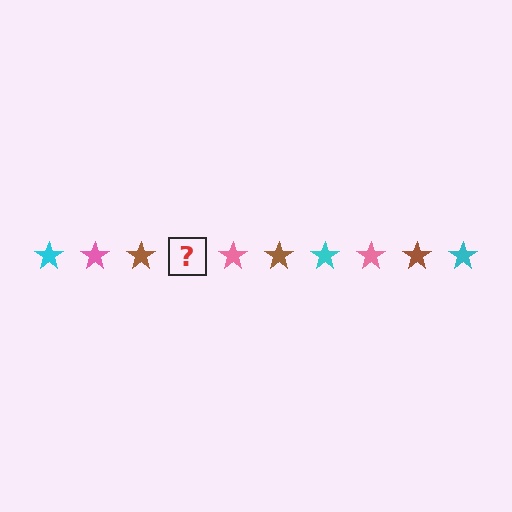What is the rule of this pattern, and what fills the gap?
The rule is that the pattern cycles through cyan, pink, brown stars. The gap should be filled with a cyan star.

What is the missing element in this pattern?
The missing element is a cyan star.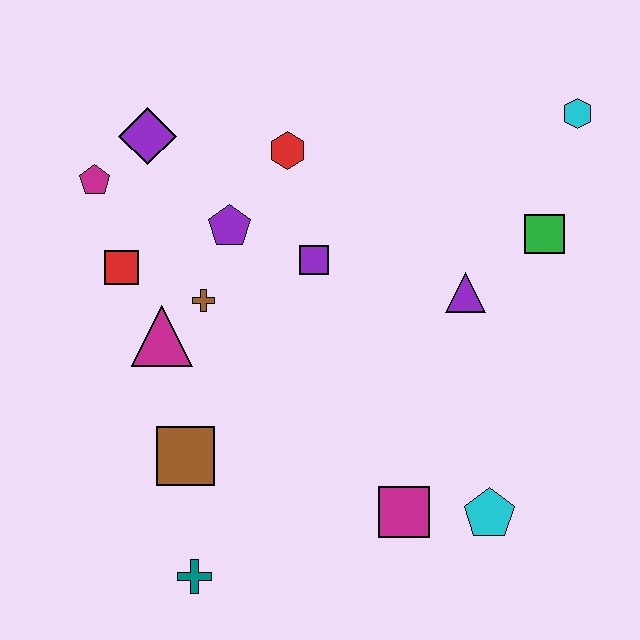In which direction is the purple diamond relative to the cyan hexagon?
The purple diamond is to the left of the cyan hexagon.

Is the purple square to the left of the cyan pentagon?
Yes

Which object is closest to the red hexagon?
The purple pentagon is closest to the red hexagon.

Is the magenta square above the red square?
No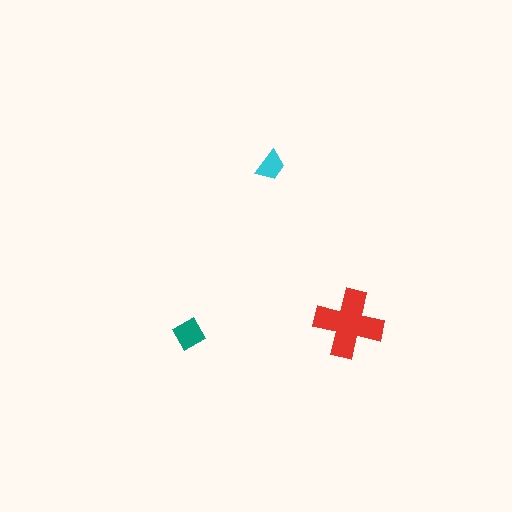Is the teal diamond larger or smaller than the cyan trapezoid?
Larger.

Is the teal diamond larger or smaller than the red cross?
Smaller.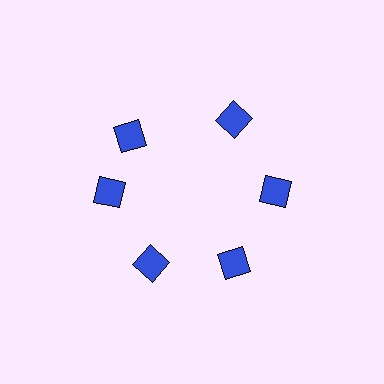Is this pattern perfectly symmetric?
No. The 6 blue squares are arranged in a ring, but one element near the 11 o'clock position is rotated out of alignment along the ring, breaking the 6-fold rotational symmetry.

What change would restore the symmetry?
The symmetry would be restored by rotating it back into even spacing with its neighbors so that all 6 squares sit at equal angles and equal distance from the center.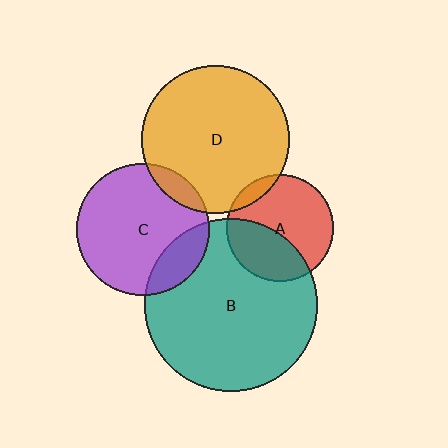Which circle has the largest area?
Circle B (teal).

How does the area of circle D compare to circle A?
Approximately 1.9 times.